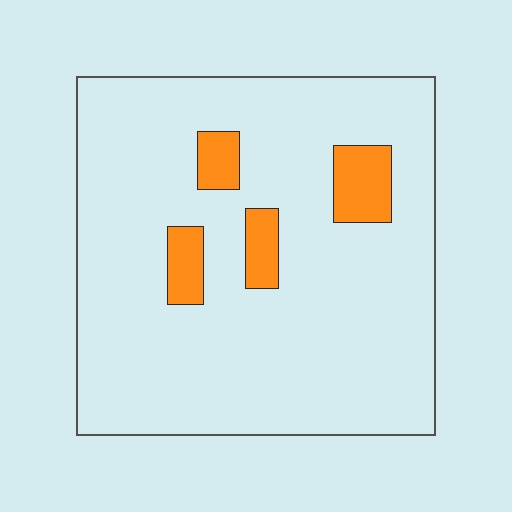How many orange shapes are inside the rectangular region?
4.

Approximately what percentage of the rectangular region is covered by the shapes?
Approximately 10%.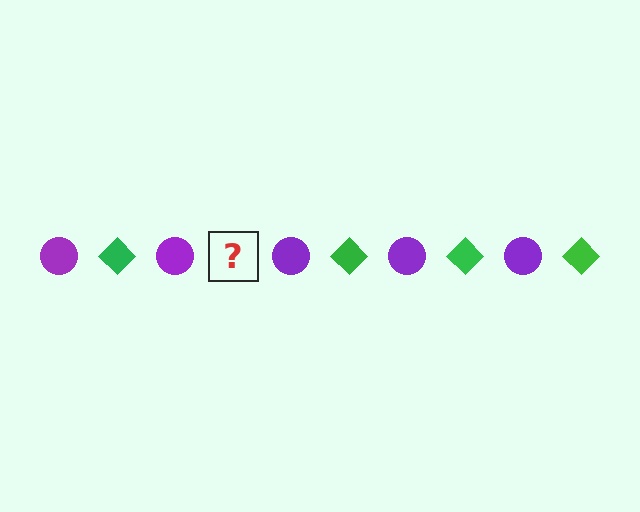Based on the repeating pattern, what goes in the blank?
The blank should be a green diamond.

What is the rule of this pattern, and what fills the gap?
The rule is that the pattern alternates between purple circle and green diamond. The gap should be filled with a green diamond.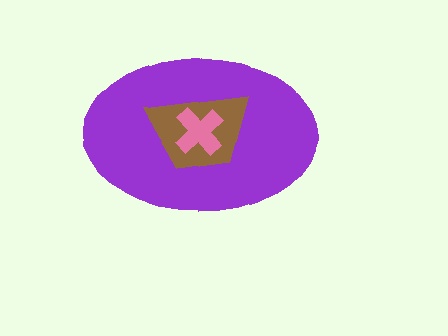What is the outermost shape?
The purple ellipse.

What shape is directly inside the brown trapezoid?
The pink cross.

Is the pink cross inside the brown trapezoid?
Yes.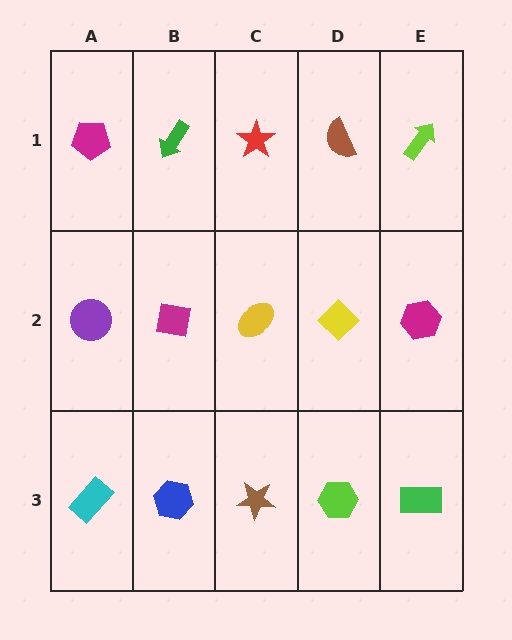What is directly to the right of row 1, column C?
A brown semicircle.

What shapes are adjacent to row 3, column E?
A magenta hexagon (row 2, column E), a lime hexagon (row 3, column D).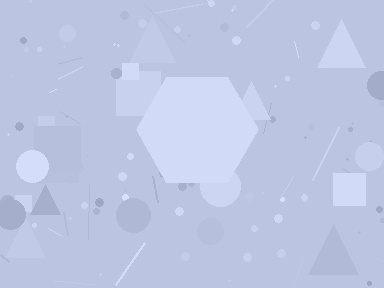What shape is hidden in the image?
A hexagon is hidden in the image.